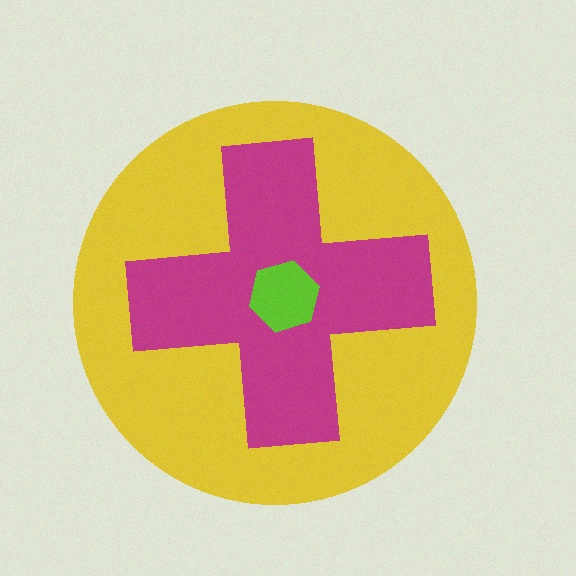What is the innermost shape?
The lime hexagon.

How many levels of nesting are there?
3.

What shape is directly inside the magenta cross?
The lime hexagon.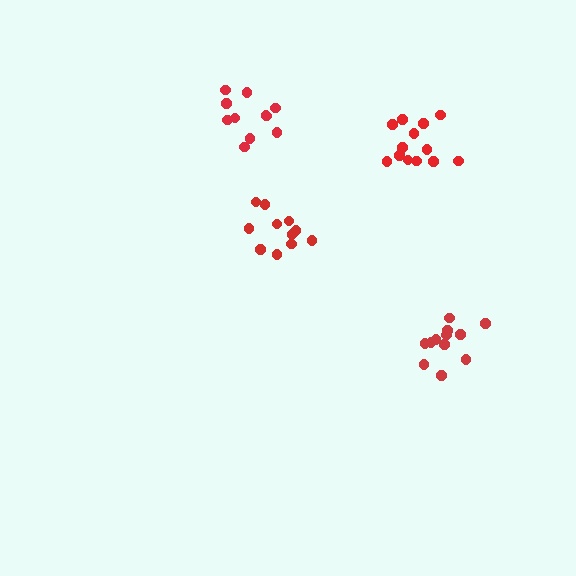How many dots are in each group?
Group 1: 13 dots, Group 2: 11 dots, Group 3: 11 dots, Group 4: 14 dots (49 total).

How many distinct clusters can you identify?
There are 4 distinct clusters.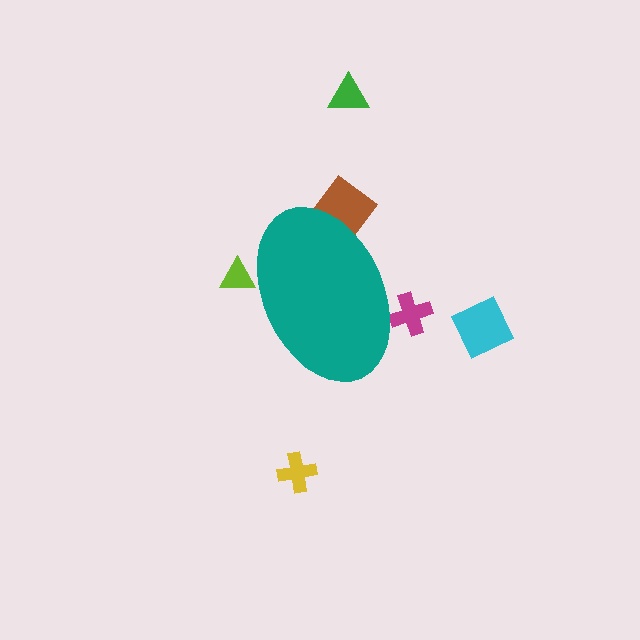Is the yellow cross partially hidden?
No, the yellow cross is fully visible.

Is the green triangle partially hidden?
No, the green triangle is fully visible.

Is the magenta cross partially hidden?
Yes, the magenta cross is partially hidden behind the teal ellipse.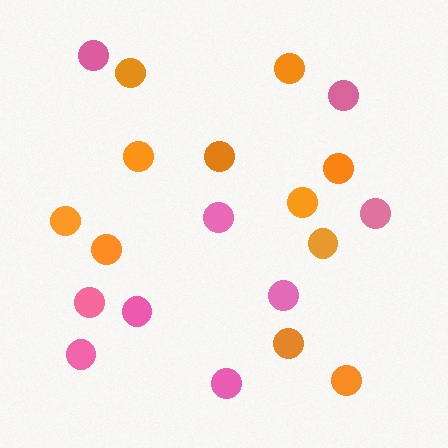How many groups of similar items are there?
There are 2 groups: one group of pink circles (9) and one group of orange circles (11).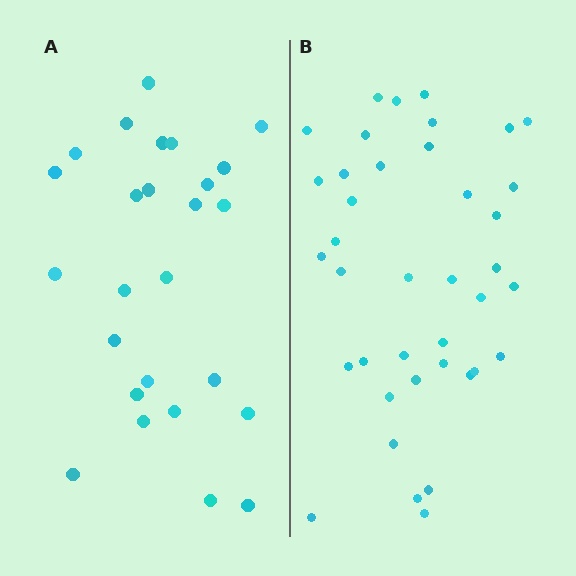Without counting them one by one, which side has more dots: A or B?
Region B (the right region) has more dots.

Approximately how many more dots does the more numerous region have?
Region B has approximately 15 more dots than region A.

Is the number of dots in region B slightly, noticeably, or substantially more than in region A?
Region B has substantially more. The ratio is roughly 1.5 to 1.